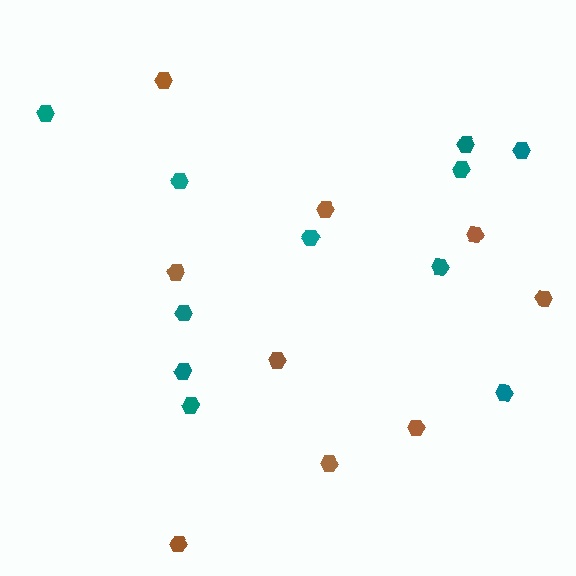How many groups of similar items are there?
There are 2 groups: one group of brown hexagons (9) and one group of teal hexagons (11).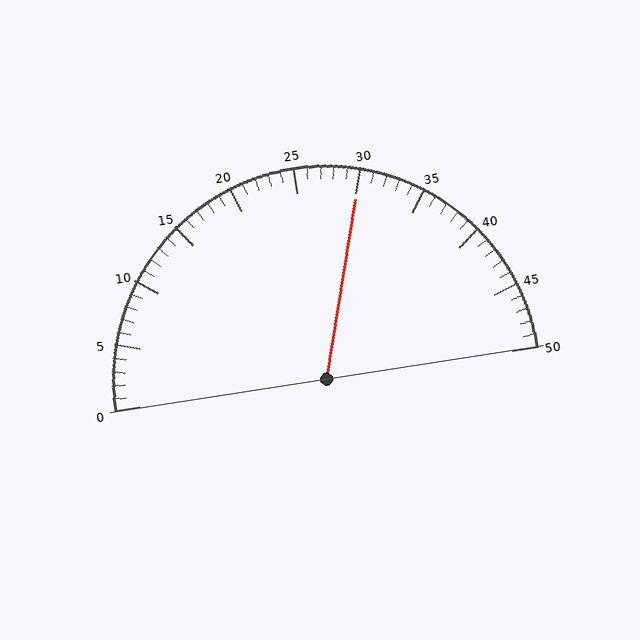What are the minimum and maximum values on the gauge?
The gauge ranges from 0 to 50.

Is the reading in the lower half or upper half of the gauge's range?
The reading is in the upper half of the range (0 to 50).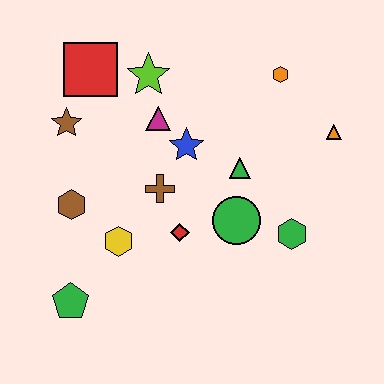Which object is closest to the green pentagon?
The yellow hexagon is closest to the green pentagon.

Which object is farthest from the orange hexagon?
The green pentagon is farthest from the orange hexagon.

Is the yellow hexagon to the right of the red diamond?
No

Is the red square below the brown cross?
No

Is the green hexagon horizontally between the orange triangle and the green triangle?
Yes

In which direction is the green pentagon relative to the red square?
The green pentagon is below the red square.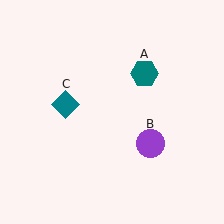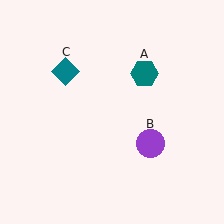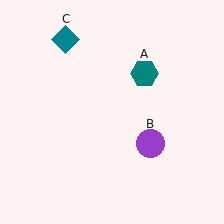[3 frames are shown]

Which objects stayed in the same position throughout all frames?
Teal hexagon (object A) and purple circle (object B) remained stationary.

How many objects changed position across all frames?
1 object changed position: teal diamond (object C).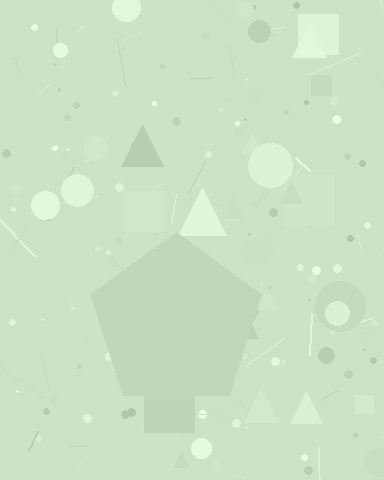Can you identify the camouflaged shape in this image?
The camouflaged shape is a pentagon.